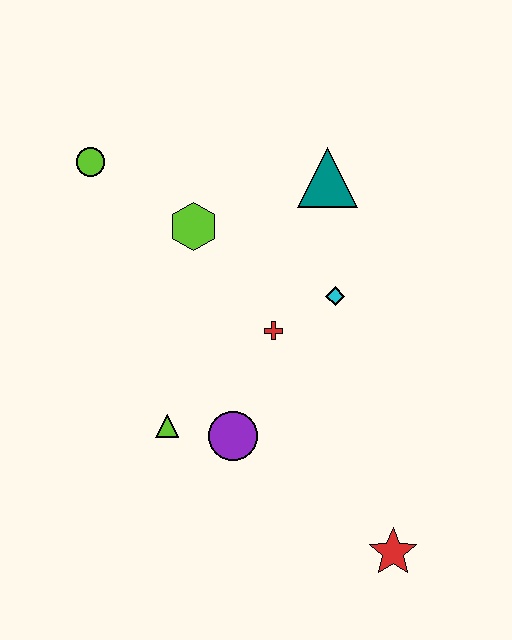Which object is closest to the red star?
The purple circle is closest to the red star.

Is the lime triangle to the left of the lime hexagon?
Yes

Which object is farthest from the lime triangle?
The teal triangle is farthest from the lime triangle.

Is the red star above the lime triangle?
No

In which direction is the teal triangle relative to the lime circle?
The teal triangle is to the right of the lime circle.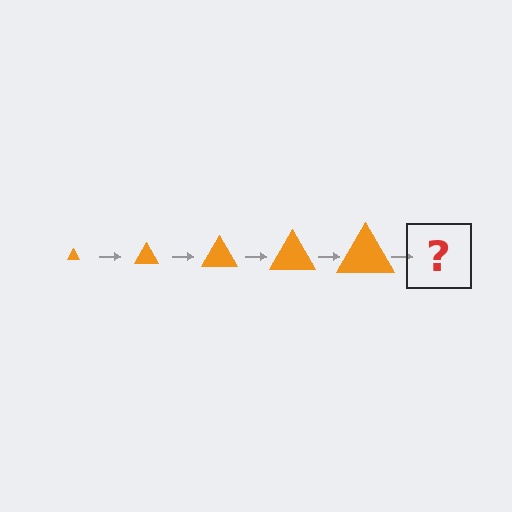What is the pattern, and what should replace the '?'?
The pattern is that the triangle gets progressively larger each step. The '?' should be an orange triangle, larger than the previous one.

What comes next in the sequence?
The next element should be an orange triangle, larger than the previous one.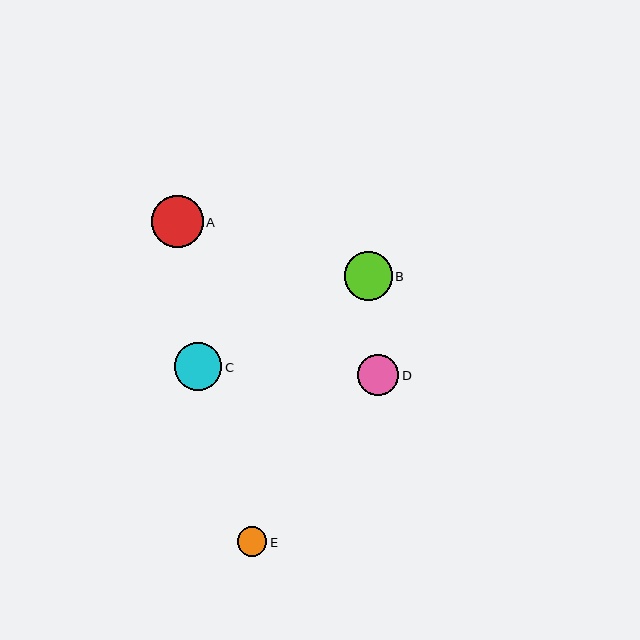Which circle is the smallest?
Circle E is the smallest with a size of approximately 29 pixels.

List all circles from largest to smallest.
From largest to smallest: A, B, C, D, E.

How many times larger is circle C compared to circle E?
Circle C is approximately 1.6 times the size of circle E.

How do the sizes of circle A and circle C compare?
Circle A and circle C are approximately the same size.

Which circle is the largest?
Circle A is the largest with a size of approximately 52 pixels.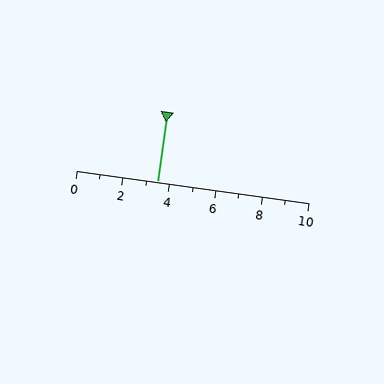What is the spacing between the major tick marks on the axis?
The major ticks are spaced 2 apart.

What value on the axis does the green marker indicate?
The marker indicates approximately 3.5.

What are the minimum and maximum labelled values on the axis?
The axis runs from 0 to 10.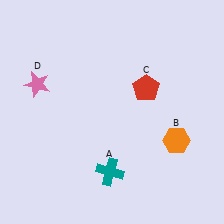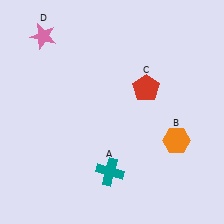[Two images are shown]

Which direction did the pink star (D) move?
The pink star (D) moved up.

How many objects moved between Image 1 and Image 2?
1 object moved between the two images.